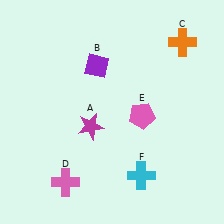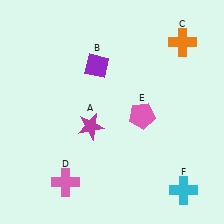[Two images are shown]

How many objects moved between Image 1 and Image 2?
1 object moved between the two images.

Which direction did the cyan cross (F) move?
The cyan cross (F) moved right.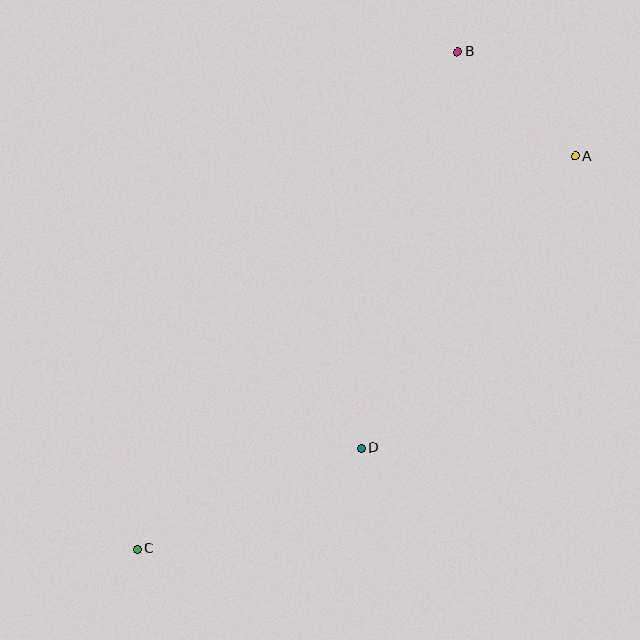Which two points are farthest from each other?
Points B and C are farthest from each other.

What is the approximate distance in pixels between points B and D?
The distance between B and D is approximately 408 pixels.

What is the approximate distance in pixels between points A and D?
The distance between A and D is approximately 362 pixels.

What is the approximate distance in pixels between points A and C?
The distance between A and C is approximately 589 pixels.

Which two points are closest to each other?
Points A and B are closest to each other.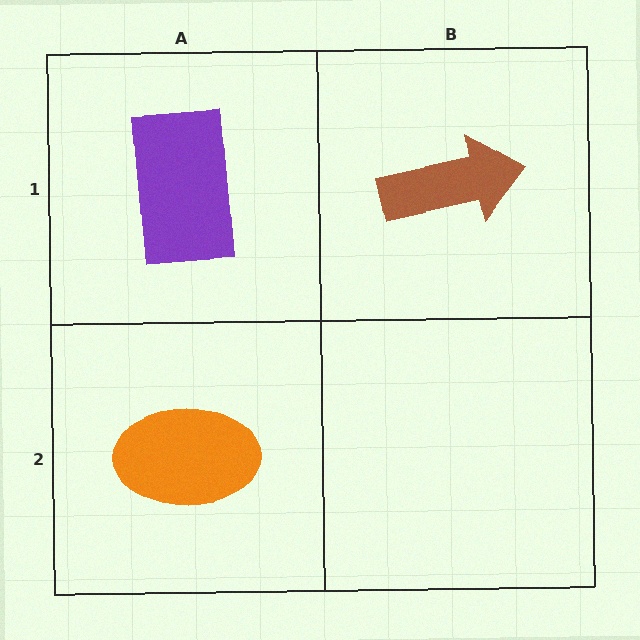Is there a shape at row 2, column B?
No, that cell is empty.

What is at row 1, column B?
A brown arrow.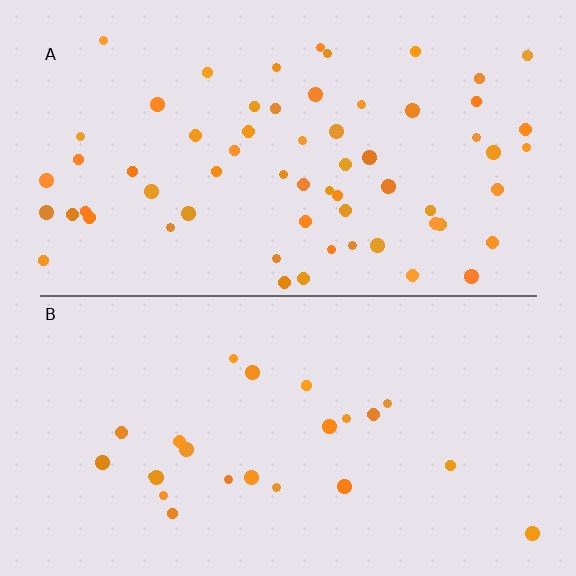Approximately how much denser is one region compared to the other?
Approximately 2.6× — region A over region B.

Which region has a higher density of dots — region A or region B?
A (the top).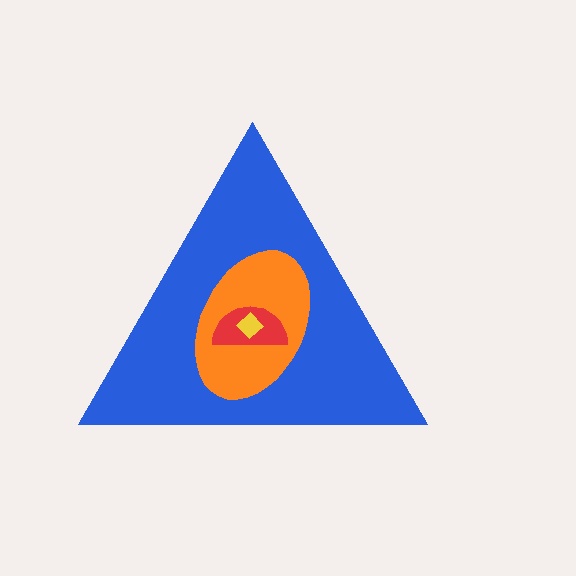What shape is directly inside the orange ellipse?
The red semicircle.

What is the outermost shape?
The blue triangle.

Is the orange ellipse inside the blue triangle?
Yes.